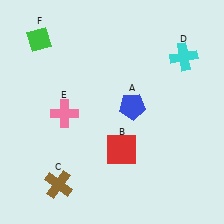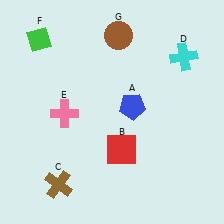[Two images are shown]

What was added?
A brown circle (G) was added in Image 2.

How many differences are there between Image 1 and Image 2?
There is 1 difference between the two images.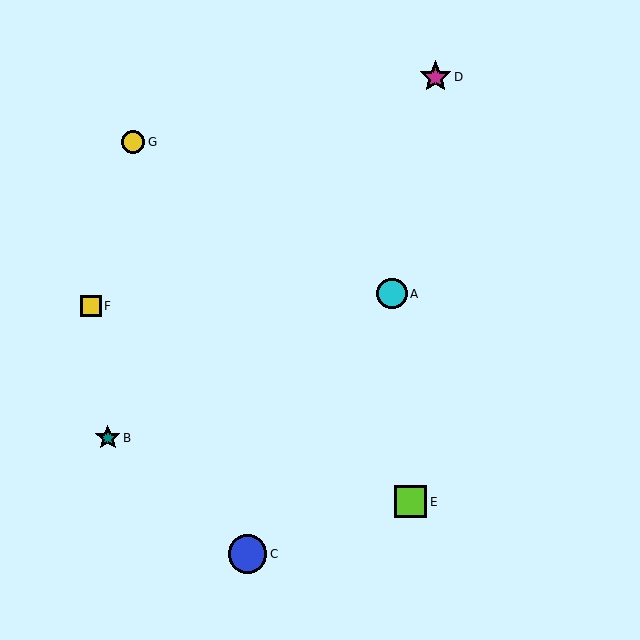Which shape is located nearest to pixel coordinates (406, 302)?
The cyan circle (labeled A) at (392, 294) is nearest to that location.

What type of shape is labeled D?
Shape D is a magenta star.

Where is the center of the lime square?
The center of the lime square is at (411, 502).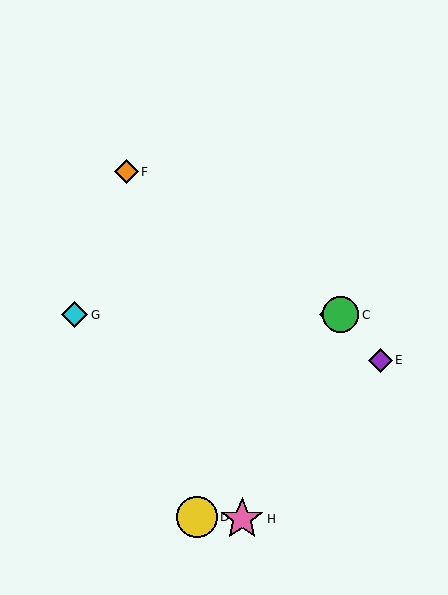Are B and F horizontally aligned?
No, B is at y≈315 and F is at y≈172.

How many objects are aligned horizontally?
4 objects (A, B, C, G) are aligned horizontally.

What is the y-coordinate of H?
Object H is at y≈519.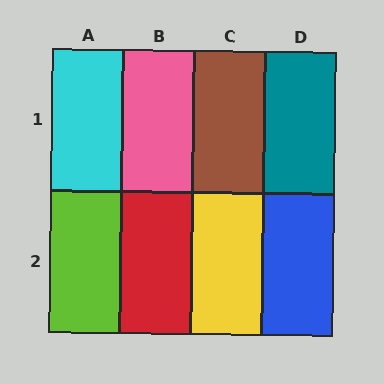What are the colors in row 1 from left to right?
Cyan, pink, brown, teal.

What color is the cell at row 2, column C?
Yellow.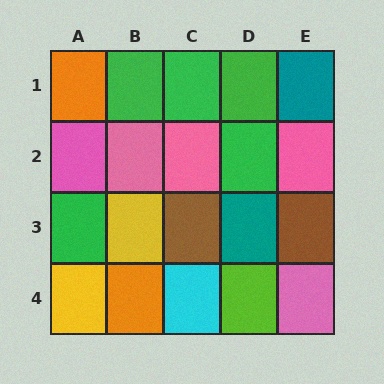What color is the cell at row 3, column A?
Green.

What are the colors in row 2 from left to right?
Pink, pink, pink, green, pink.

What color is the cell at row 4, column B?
Orange.